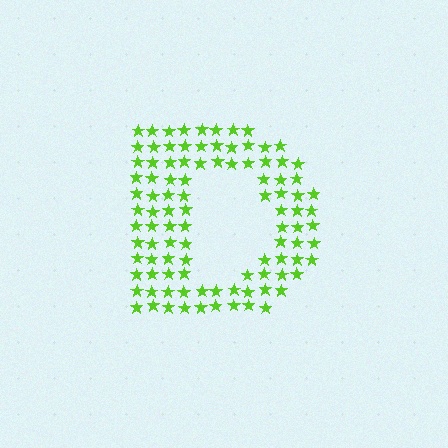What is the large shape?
The large shape is the letter D.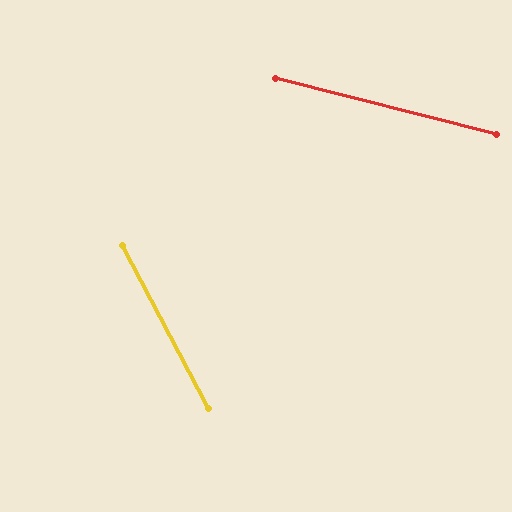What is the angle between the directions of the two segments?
Approximately 48 degrees.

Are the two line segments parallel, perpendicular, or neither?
Neither parallel nor perpendicular — they differ by about 48°.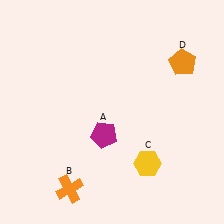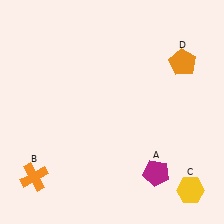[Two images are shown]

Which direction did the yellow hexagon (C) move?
The yellow hexagon (C) moved right.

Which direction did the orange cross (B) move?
The orange cross (B) moved left.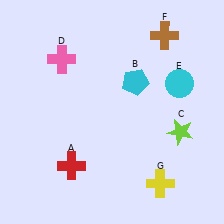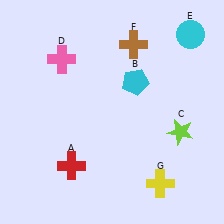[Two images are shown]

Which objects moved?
The objects that moved are: the cyan circle (E), the brown cross (F).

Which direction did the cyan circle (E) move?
The cyan circle (E) moved up.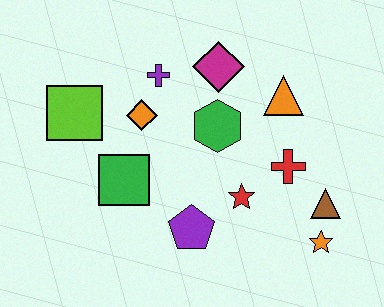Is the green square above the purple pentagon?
Yes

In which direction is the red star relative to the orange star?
The red star is to the left of the orange star.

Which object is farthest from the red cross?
The lime square is farthest from the red cross.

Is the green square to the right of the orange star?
No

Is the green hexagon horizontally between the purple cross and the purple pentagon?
No